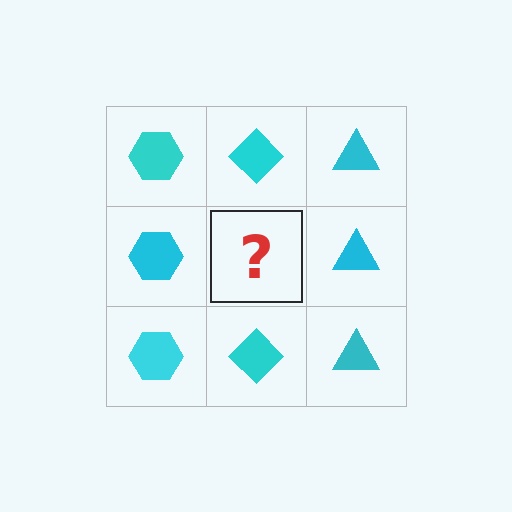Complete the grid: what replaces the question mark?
The question mark should be replaced with a cyan diamond.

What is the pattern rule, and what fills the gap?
The rule is that each column has a consistent shape. The gap should be filled with a cyan diamond.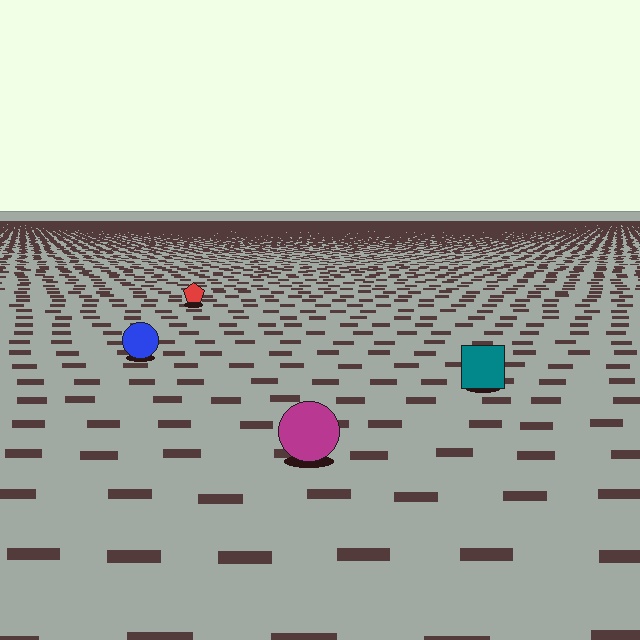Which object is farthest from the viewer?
The red pentagon is farthest from the viewer. It appears smaller and the ground texture around it is denser.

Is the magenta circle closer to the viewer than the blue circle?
Yes. The magenta circle is closer — you can tell from the texture gradient: the ground texture is coarser near it.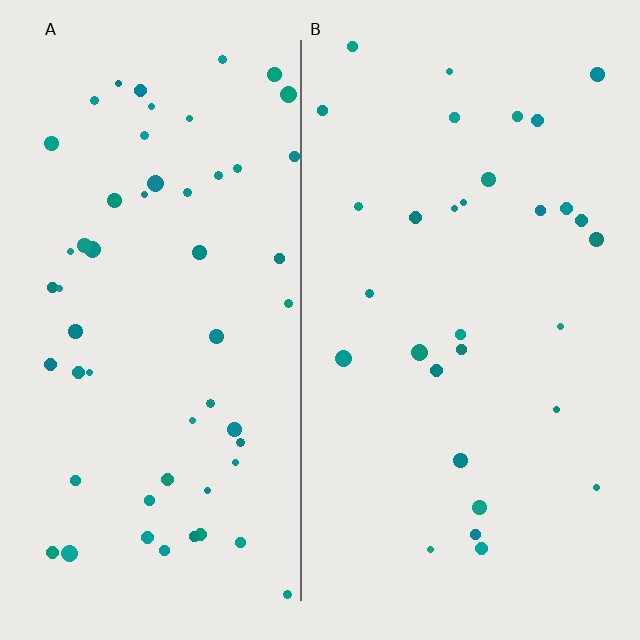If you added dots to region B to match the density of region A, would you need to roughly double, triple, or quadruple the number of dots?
Approximately double.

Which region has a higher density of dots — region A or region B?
A (the left).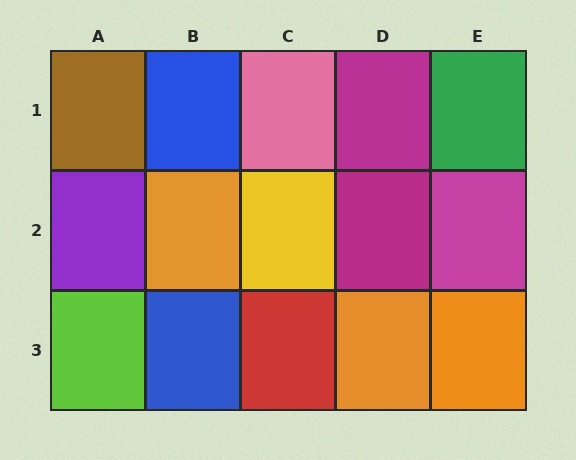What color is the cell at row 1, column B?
Blue.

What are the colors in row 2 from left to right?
Purple, orange, yellow, magenta, magenta.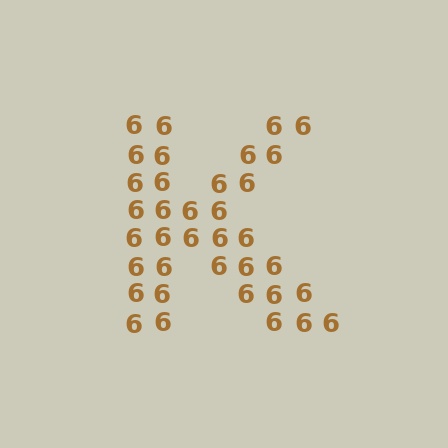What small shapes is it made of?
It is made of small digit 6's.